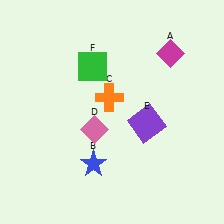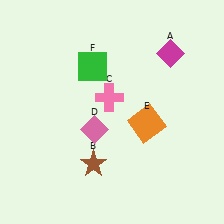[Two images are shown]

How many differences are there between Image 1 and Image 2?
There are 3 differences between the two images.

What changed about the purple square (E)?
In Image 1, E is purple. In Image 2, it changed to orange.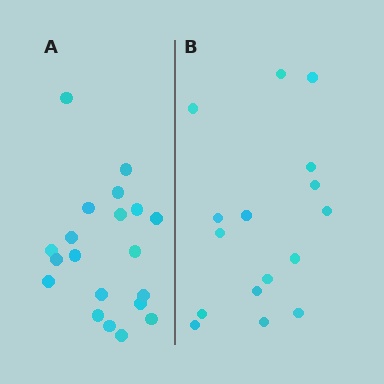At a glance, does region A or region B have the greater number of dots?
Region A (the left region) has more dots.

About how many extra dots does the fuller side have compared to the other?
Region A has about 4 more dots than region B.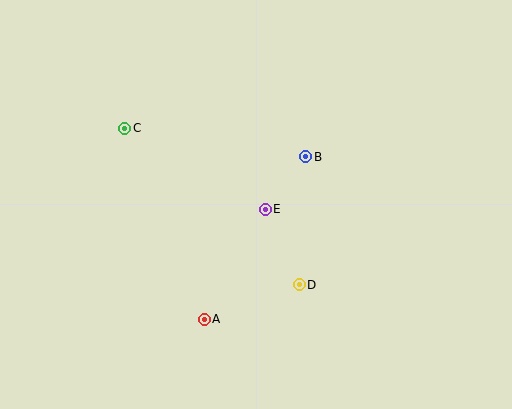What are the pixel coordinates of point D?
Point D is at (299, 285).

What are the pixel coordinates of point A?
Point A is at (204, 319).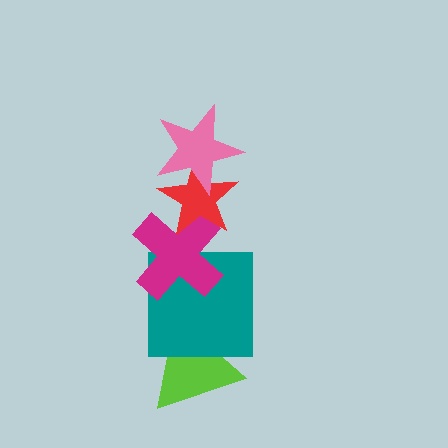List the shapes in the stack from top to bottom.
From top to bottom: the pink star, the red star, the magenta cross, the teal square, the lime triangle.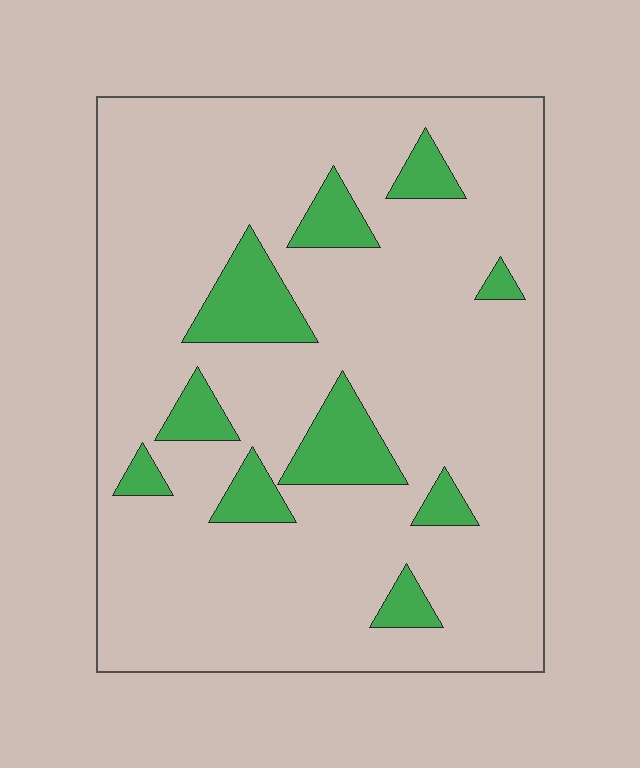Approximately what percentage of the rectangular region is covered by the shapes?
Approximately 15%.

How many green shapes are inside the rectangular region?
10.